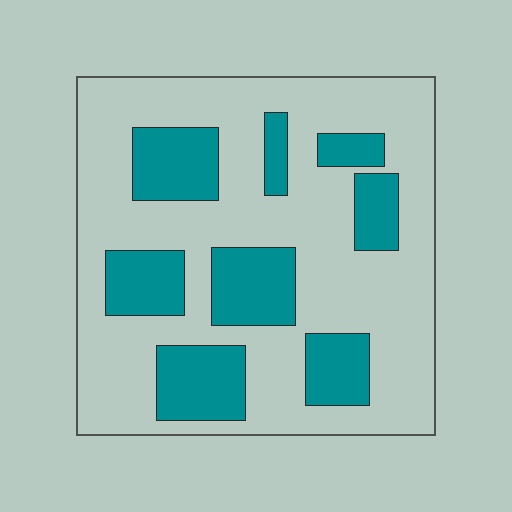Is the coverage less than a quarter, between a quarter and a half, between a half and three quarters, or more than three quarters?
Between a quarter and a half.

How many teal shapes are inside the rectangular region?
8.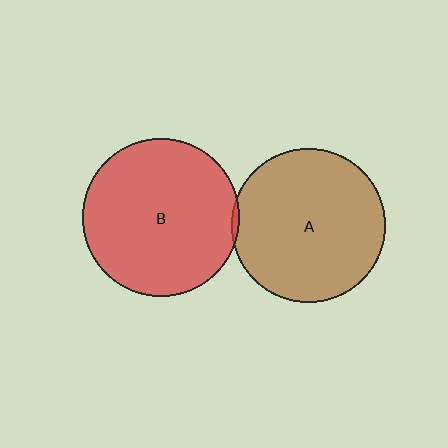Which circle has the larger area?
Circle B (red).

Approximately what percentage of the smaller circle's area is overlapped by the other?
Approximately 5%.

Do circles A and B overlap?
Yes.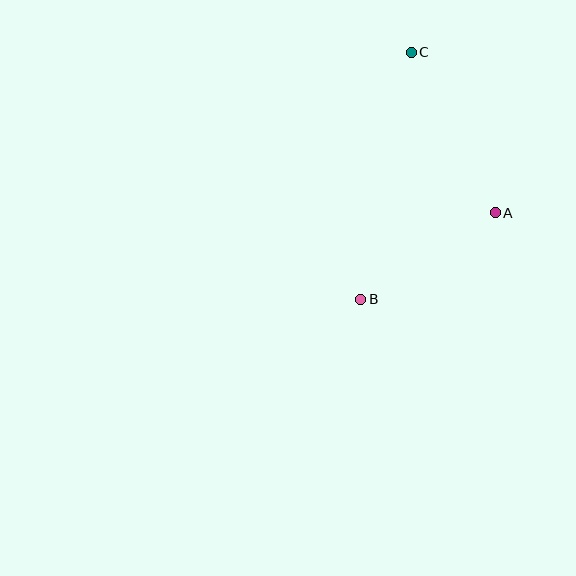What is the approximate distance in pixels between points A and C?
The distance between A and C is approximately 181 pixels.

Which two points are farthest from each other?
Points B and C are farthest from each other.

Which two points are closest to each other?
Points A and B are closest to each other.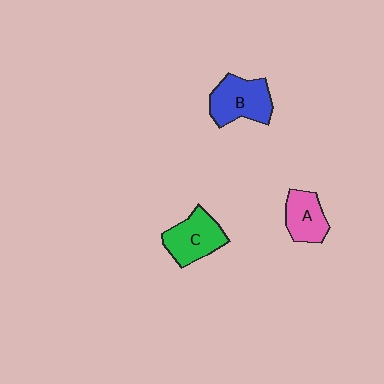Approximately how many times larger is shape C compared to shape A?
Approximately 1.3 times.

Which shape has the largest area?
Shape B (blue).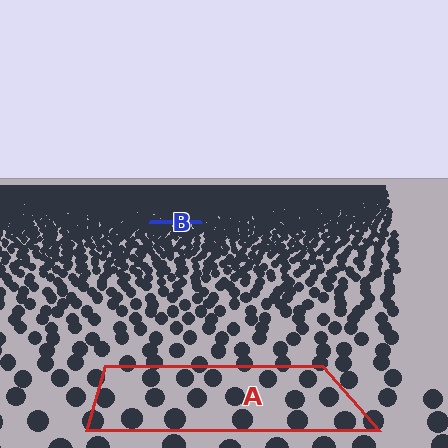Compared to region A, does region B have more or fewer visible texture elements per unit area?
Region B has more texture elements per unit area — they are packed more densely because it is farther away.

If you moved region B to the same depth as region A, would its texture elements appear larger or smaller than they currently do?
They would appear larger. At a closer depth, the same texture elements are projected at a bigger on-screen size.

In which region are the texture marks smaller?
The texture marks are smaller in region B, because it is farther away.